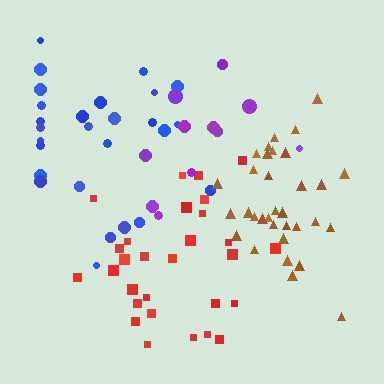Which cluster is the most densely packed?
Brown.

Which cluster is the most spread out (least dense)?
Purple.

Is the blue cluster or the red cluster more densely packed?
Red.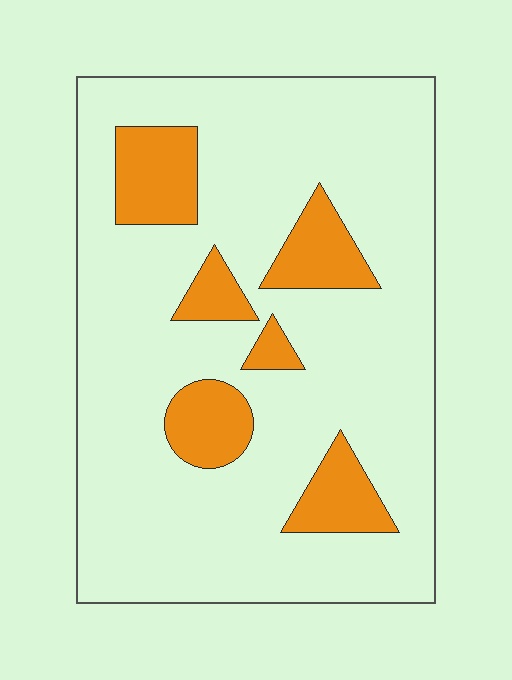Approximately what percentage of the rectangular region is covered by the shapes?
Approximately 15%.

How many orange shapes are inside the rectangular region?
6.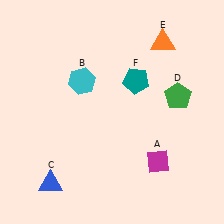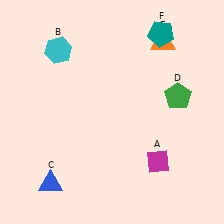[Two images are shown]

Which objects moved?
The objects that moved are: the cyan hexagon (B), the teal pentagon (F).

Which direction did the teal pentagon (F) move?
The teal pentagon (F) moved up.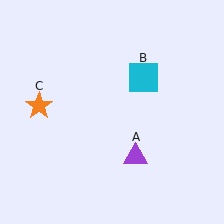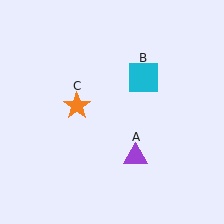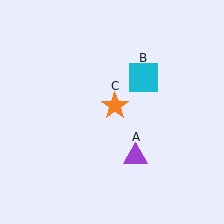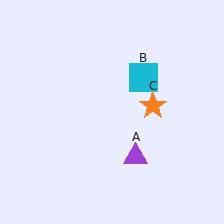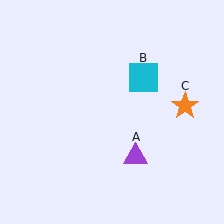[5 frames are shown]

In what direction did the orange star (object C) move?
The orange star (object C) moved right.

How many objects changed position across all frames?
1 object changed position: orange star (object C).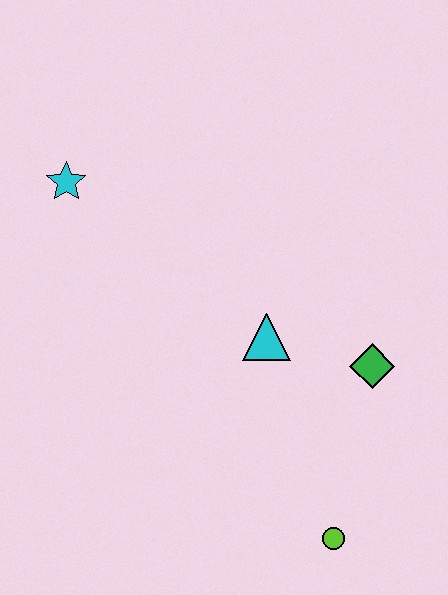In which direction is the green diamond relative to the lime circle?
The green diamond is above the lime circle.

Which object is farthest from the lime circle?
The cyan star is farthest from the lime circle.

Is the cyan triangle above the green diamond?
Yes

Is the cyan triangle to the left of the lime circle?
Yes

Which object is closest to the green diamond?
The cyan triangle is closest to the green diamond.